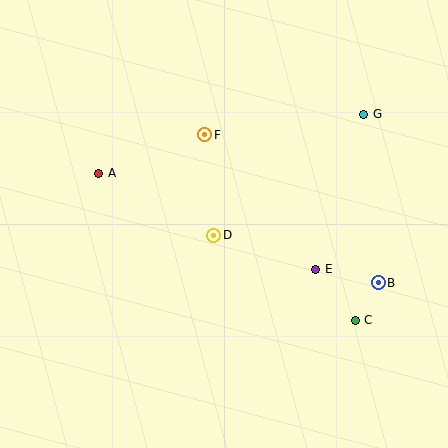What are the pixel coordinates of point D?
Point D is at (214, 235).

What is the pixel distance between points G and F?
The distance between G and F is 160 pixels.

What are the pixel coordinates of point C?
Point C is at (355, 320).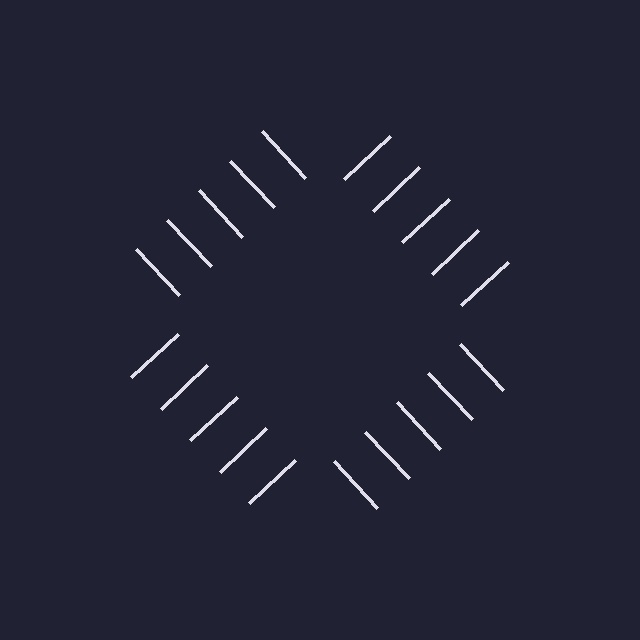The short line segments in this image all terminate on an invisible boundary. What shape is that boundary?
An illusory square — the line segments terminate on its edges but no continuous stroke is drawn.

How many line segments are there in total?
20 — 5 along each of the 4 edges.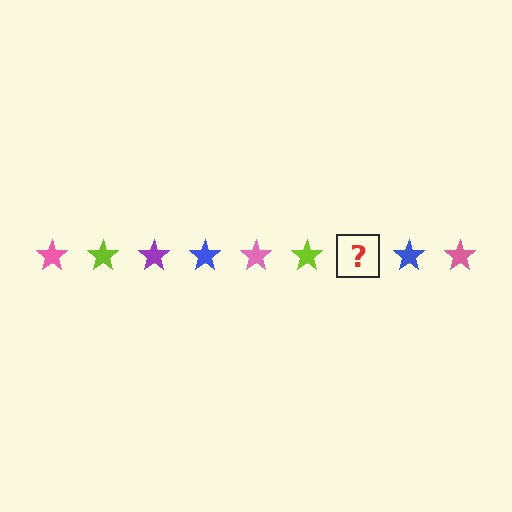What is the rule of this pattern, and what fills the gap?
The rule is that the pattern cycles through pink, lime, purple, blue stars. The gap should be filled with a purple star.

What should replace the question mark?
The question mark should be replaced with a purple star.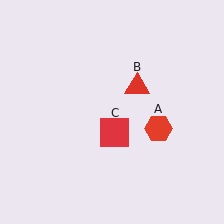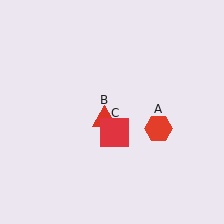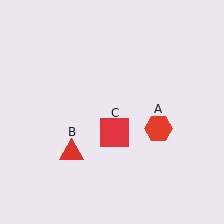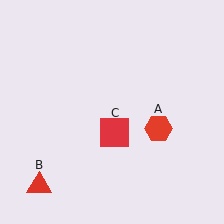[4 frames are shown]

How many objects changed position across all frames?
1 object changed position: red triangle (object B).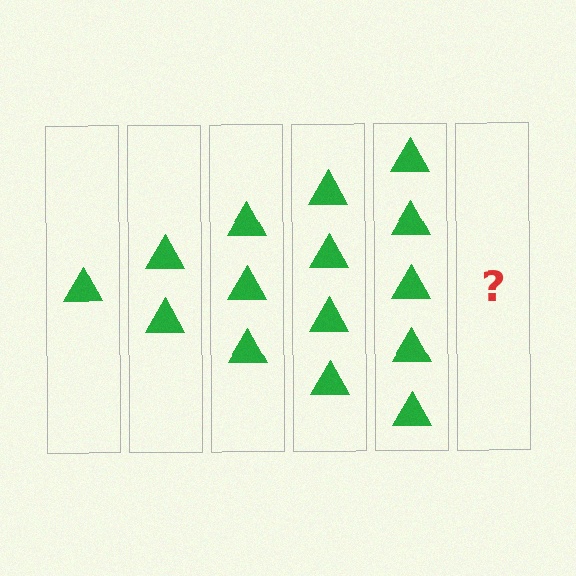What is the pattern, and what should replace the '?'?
The pattern is that each step adds one more triangle. The '?' should be 6 triangles.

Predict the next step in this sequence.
The next step is 6 triangles.